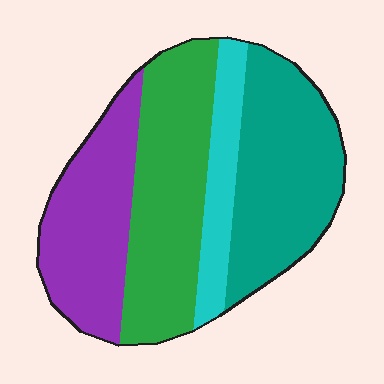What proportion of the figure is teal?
Teal covers roughly 30% of the figure.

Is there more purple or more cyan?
Purple.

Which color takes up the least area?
Cyan, at roughly 10%.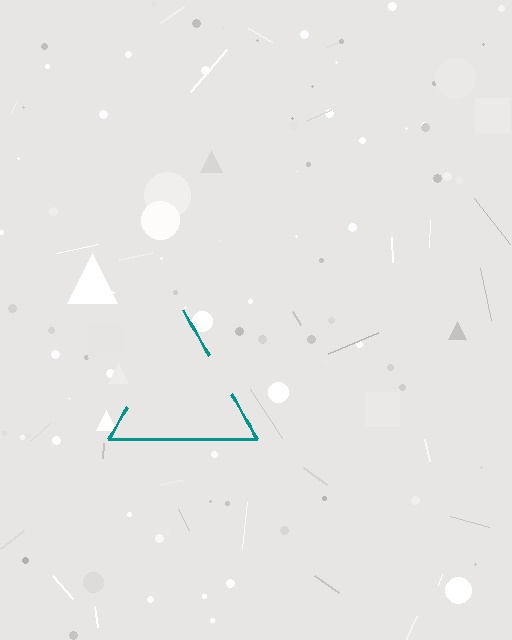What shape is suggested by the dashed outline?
The dashed outline suggests a triangle.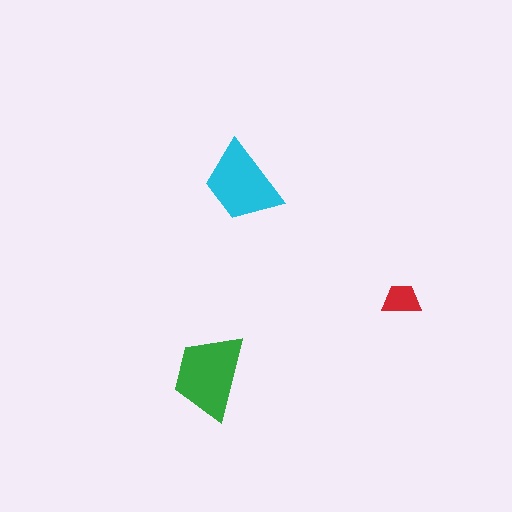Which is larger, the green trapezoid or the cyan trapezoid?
The green one.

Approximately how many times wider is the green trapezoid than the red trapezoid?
About 2 times wider.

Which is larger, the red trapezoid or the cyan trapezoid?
The cyan one.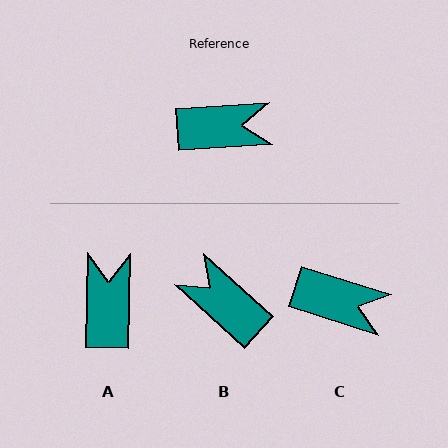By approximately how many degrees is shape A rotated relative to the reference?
Approximately 85 degrees counter-clockwise.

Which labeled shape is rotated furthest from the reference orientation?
B, about 134 degrees away.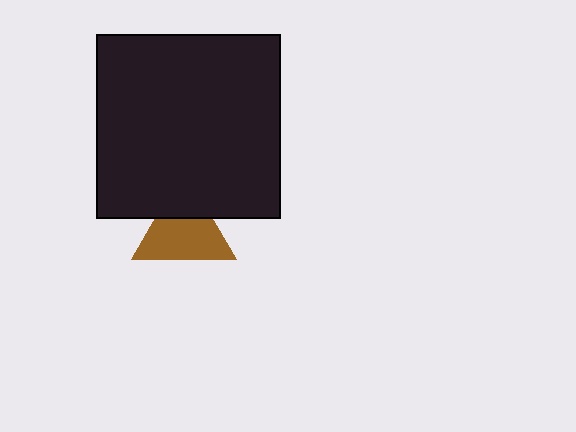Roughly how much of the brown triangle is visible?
Most of it is visible (roughly 69%).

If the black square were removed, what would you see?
You would see the complete brown triangle.